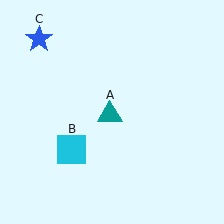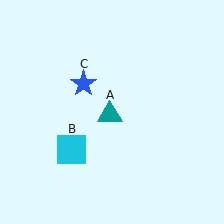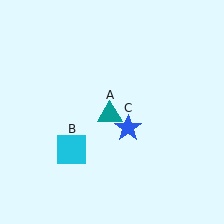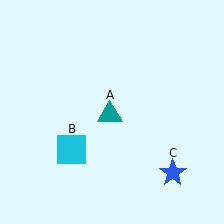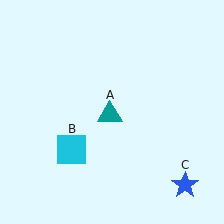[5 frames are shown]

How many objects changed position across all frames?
1 object changed position: blue star (object C).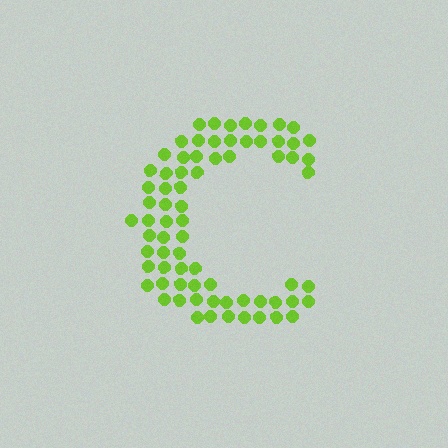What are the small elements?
The small elements are circles.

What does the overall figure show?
The overall figure shows the letter C.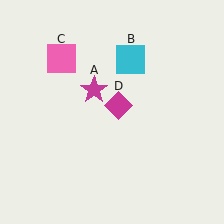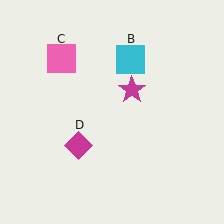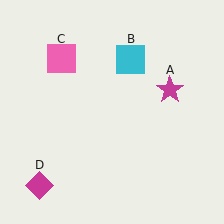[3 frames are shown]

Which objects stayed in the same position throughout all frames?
Cyan square (object B) and pink square (object C) remained stationary.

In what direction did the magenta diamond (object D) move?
The magenta diamond (object D) moved down and to the left.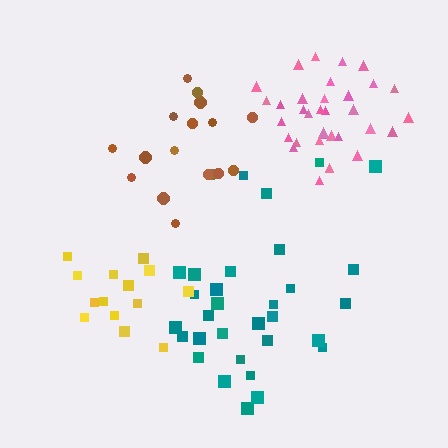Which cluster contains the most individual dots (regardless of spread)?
Pink (34).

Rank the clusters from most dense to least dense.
pink, yellow, brown, teal.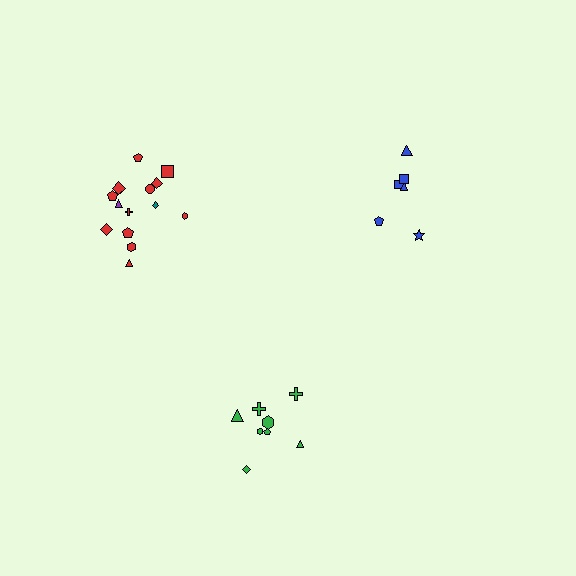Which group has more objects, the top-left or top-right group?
The top-left group.